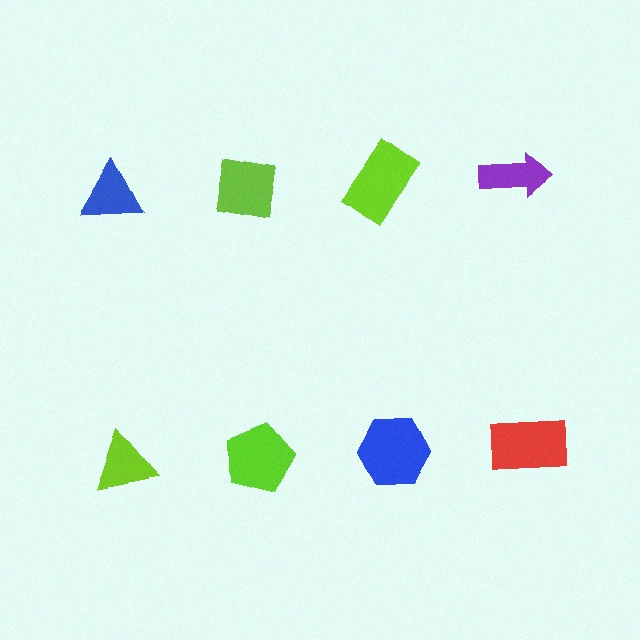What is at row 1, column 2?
A lime square.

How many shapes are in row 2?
4 shapes.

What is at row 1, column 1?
A blue triangle.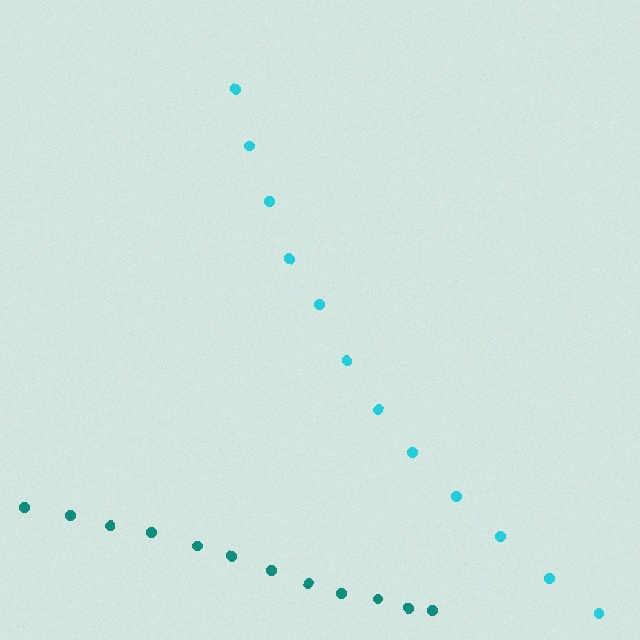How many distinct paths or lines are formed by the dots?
There are 2 distinct paths.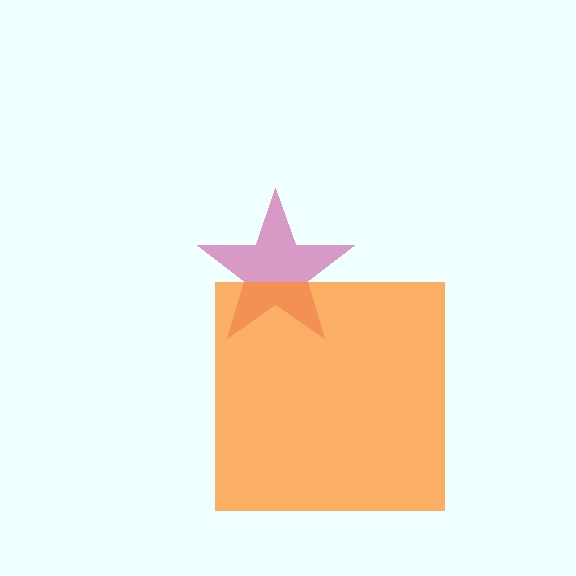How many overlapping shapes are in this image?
There are 2 overlapping shapes in the image.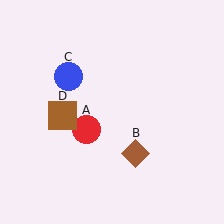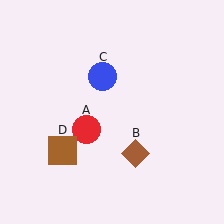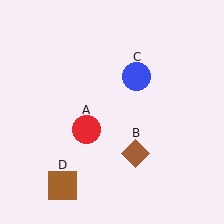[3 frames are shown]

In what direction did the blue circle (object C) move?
The blue circle (object C) moved right.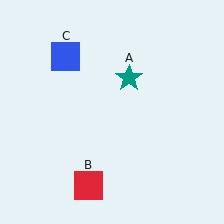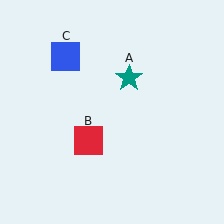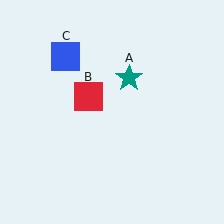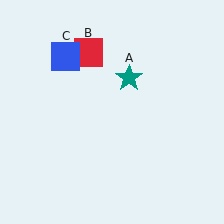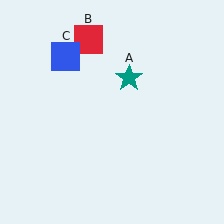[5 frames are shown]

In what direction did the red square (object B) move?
The red square (object B) moved up.